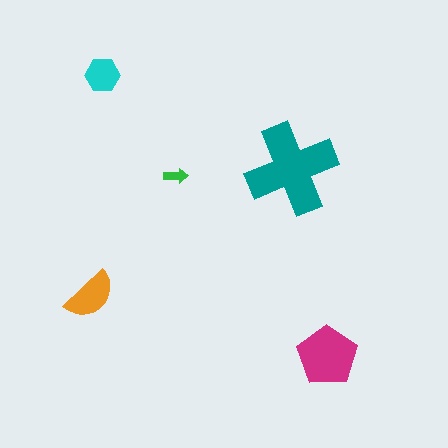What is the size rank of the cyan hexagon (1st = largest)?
4th.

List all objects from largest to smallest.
The teal cross, the magenta pentagon, the orange semicircle, the cyan hexagon, the green arrow.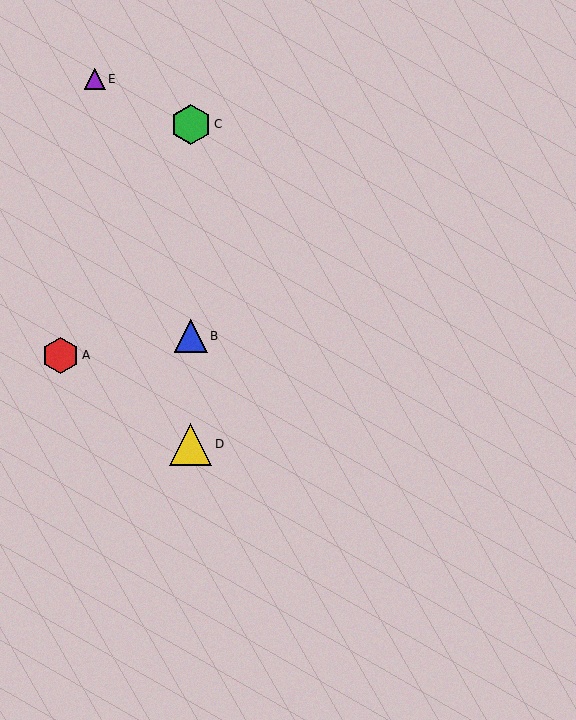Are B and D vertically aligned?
Yes, both are at x≈191.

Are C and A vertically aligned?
No, C is at x≈191 and A is at x≈61.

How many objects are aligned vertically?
3 objects (B, C, D) are aligned vertically.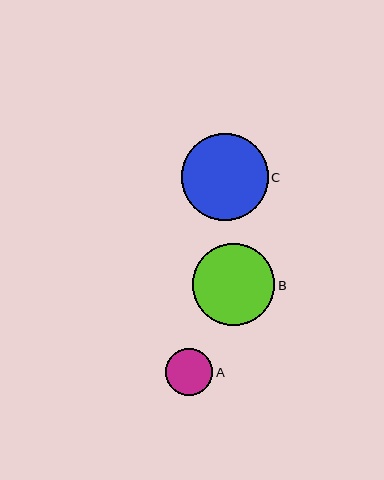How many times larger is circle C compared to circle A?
Circle C is approximately 1.8 times the size of circle A.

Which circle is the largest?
Circle C is the largest with a size of approximately 87 pixels.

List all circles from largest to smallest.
From largest to smallest: C, B, A.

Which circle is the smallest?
Circle A is the smallest with a size of approximately 47 pixels.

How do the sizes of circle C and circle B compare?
Circle C and circle B are approximately the same size.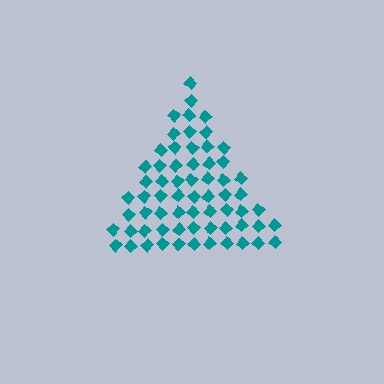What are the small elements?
The small elements are diamonds.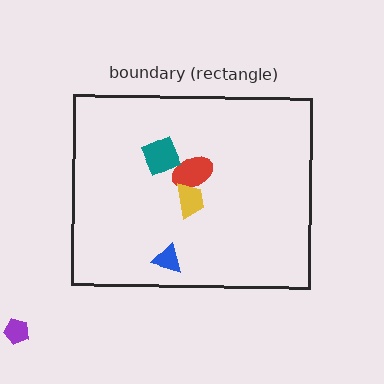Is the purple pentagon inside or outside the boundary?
Outside.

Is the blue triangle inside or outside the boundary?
Inside.